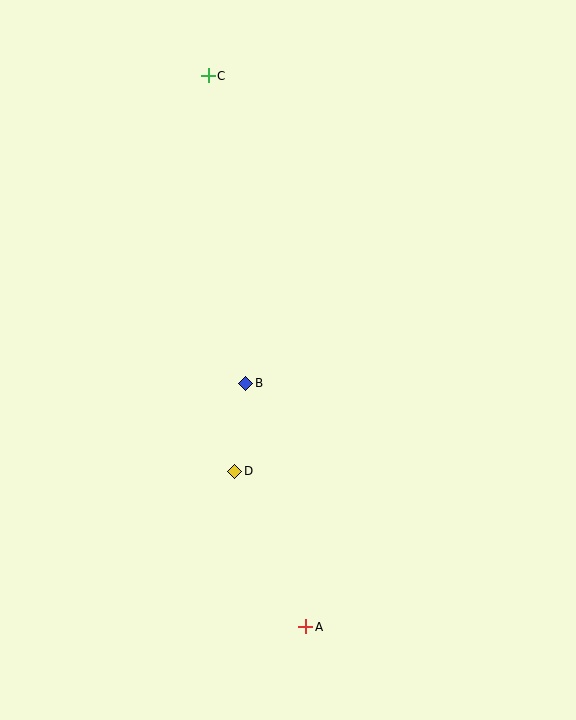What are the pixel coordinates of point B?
Point B is at (246, 383).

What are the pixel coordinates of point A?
Point A is at (306, 627).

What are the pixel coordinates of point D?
Point D is at (235, 471).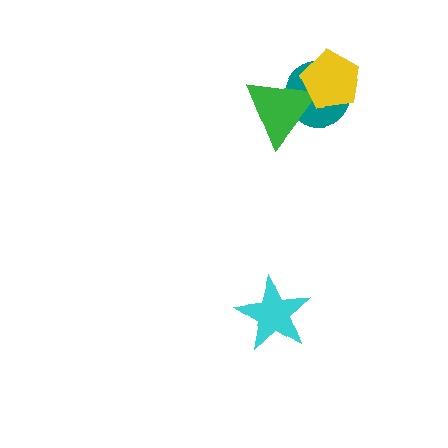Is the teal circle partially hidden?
Yes, it is partially covered by another shape.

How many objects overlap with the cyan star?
0 objects overlap with the cyan star.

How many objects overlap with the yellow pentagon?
2 objects overlap with the yellow pentagon.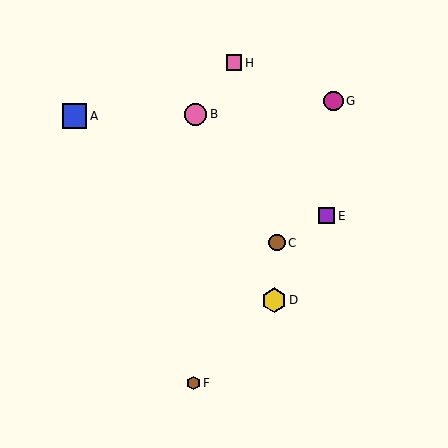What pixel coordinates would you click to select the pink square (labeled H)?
Click at (234, 63) to select the pink square H.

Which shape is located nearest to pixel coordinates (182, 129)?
The pink circle (labeled B) at (196, 114) is nearest to that location.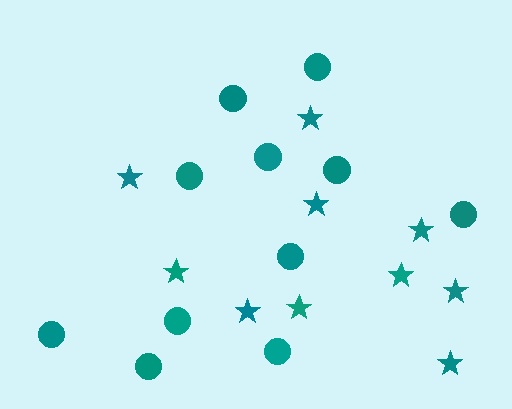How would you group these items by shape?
There are 2 groups: one group of circles (11) and one group of stars (10).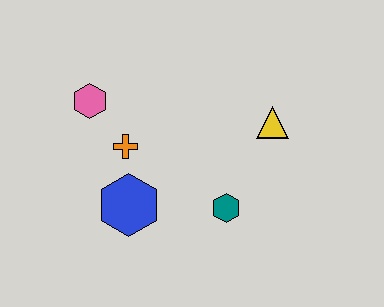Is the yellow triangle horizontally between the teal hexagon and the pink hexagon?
No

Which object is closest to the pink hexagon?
The orange cross is closest to the pink hexagon.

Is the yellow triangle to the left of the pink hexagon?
No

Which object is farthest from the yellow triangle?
The pink hexagon is farthest from the yellow triangle.